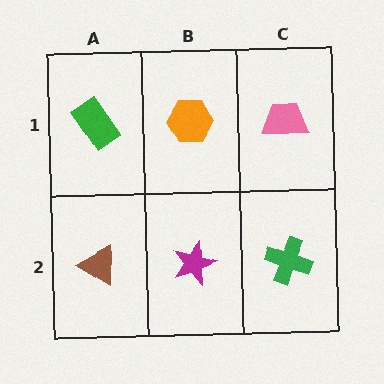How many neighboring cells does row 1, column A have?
2.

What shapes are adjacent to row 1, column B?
A magenta star (row 2, column B), a green rectangle (row 1, column A), a pink trapezoid (row 1, column C).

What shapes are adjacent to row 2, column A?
A green rectangle (row 1, column A), a magenta star (row 2, column B).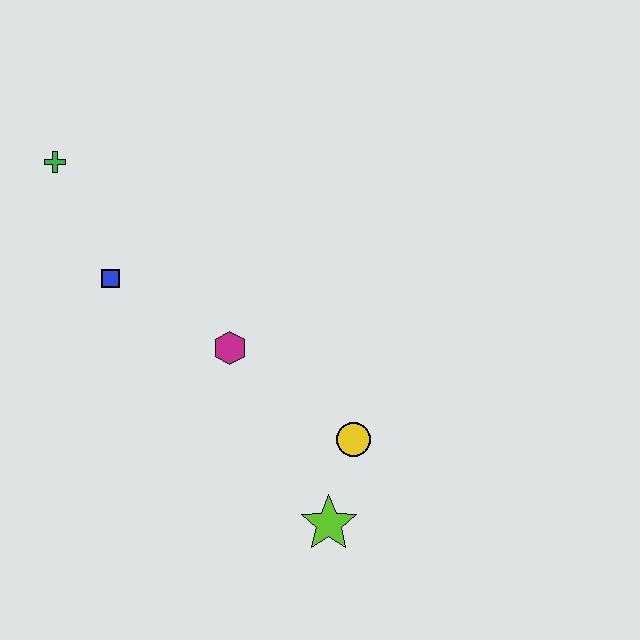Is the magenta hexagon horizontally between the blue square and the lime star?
Yes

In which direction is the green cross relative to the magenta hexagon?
The green cross is above the magenta hexagon.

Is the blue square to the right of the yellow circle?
No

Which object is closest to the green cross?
The blue square is closest to the green cross.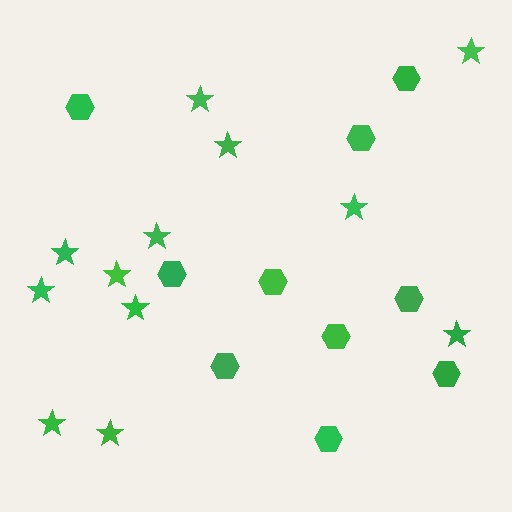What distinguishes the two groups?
There are 2 groups: one group of stars (12) and one group of hexagons (10).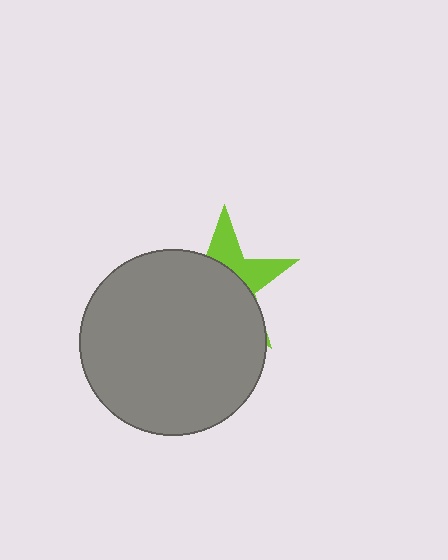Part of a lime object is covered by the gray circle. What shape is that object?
It is a star.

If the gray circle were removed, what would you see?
You would see the complete lime star.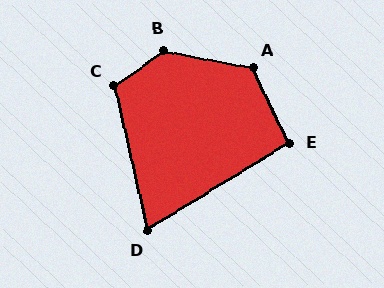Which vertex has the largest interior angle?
B, at approximately 134 degrees.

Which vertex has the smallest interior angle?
D, at approximately 71 degrees.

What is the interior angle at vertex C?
Approximately 112 degrees (obtuse).